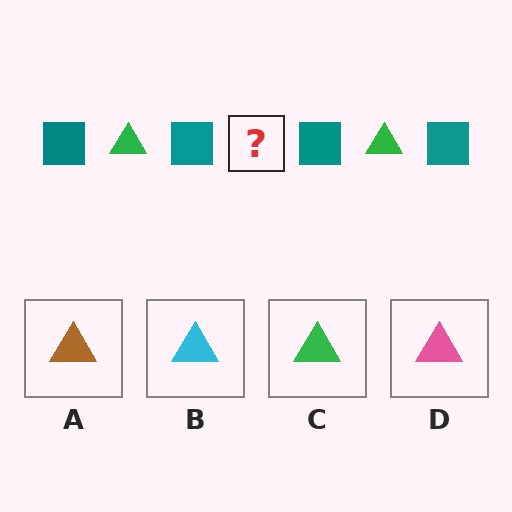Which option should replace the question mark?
Option C.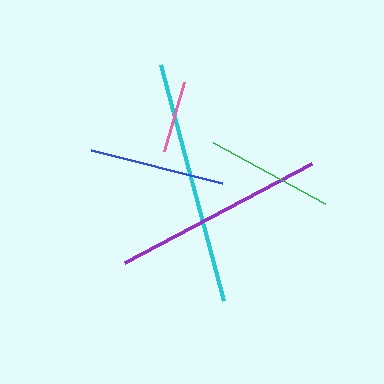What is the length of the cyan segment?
The cyan segment is approximately 244 pixels long.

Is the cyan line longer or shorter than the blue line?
The cyan line is longer than the blue line.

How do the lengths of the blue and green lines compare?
The blue and green lines are approximately the same length.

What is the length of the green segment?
The green segment is approximately 128 pixels long.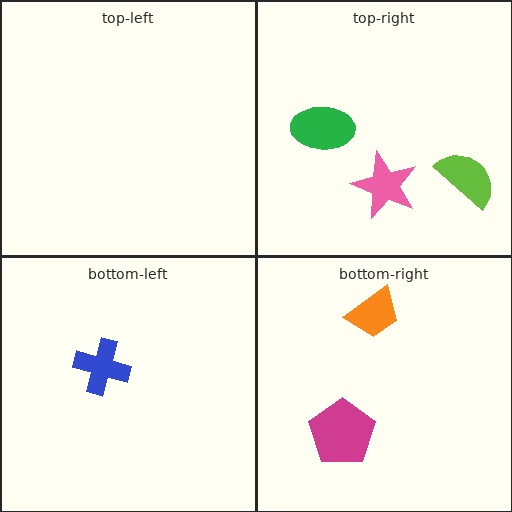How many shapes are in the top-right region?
3.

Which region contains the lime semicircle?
The top-right region.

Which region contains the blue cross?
The bottom-left region.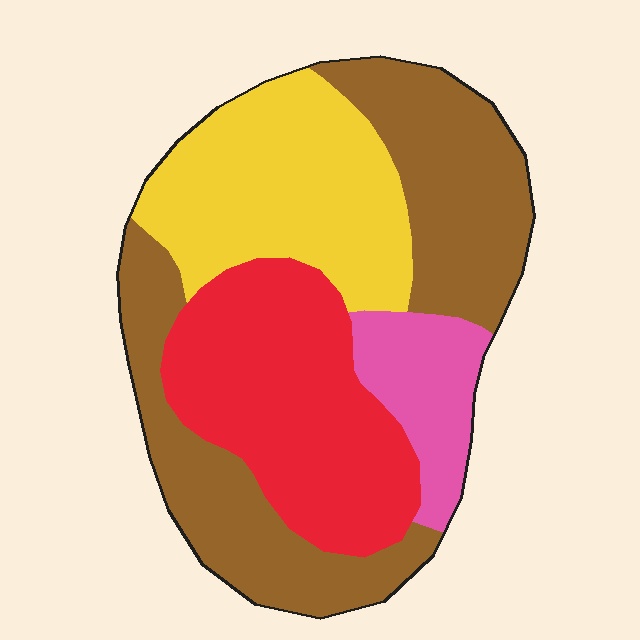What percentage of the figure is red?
Red takes up between a sixth and a third of the figure.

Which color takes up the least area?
Pink, at roughly 10%.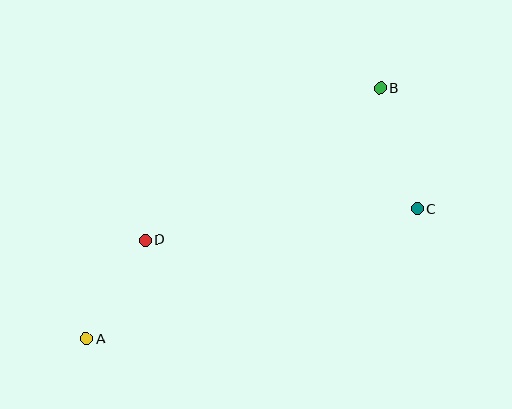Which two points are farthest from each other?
Points A and B are farthest from each other.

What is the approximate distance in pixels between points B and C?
The distance between B and C is approximately 127 pixels.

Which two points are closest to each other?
Points A and D are closest to each other.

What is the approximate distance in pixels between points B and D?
The distance between B and D is approximately 280 pixels.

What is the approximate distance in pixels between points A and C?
The distance between A and C is approximately 356 pixels.